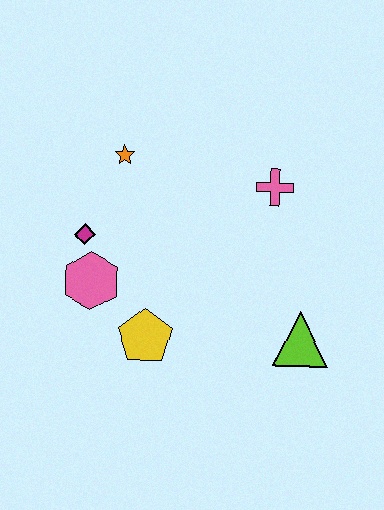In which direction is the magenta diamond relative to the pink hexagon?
The magenta diamond is above the pink hexagon.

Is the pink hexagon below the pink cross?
Yes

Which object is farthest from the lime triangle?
The orange star is farthest from the lime triangle.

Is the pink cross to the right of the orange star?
Yes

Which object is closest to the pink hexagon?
The magenta diamond is closest to the pink hexagon.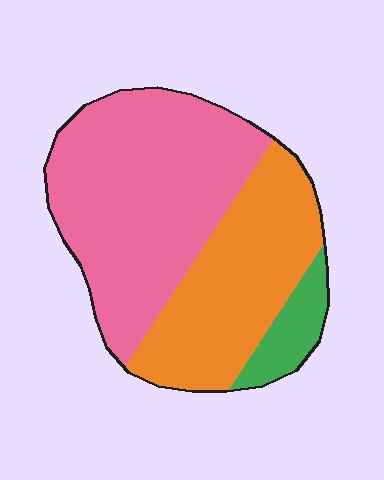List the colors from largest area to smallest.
From largest to smallest: pink, orange, green.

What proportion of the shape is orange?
Orange covers 37% of the shape.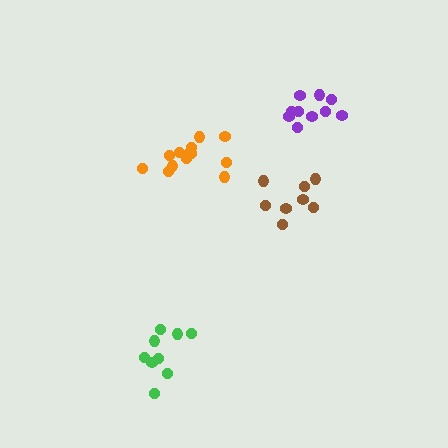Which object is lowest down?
The green cluster is bottommost.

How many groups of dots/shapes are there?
There are 4 groups.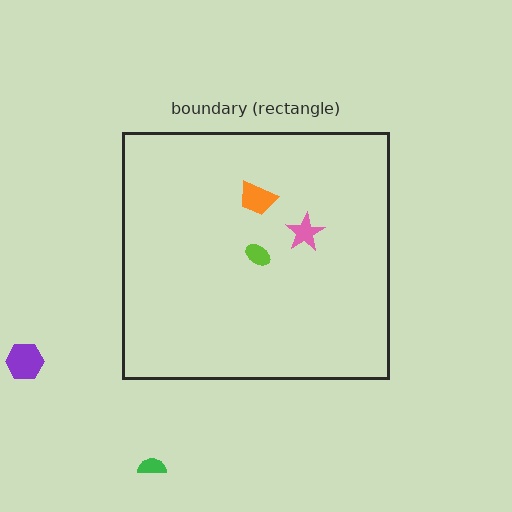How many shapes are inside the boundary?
3 inside, 2 outside.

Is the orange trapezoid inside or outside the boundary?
Inside.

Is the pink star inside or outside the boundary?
Inside.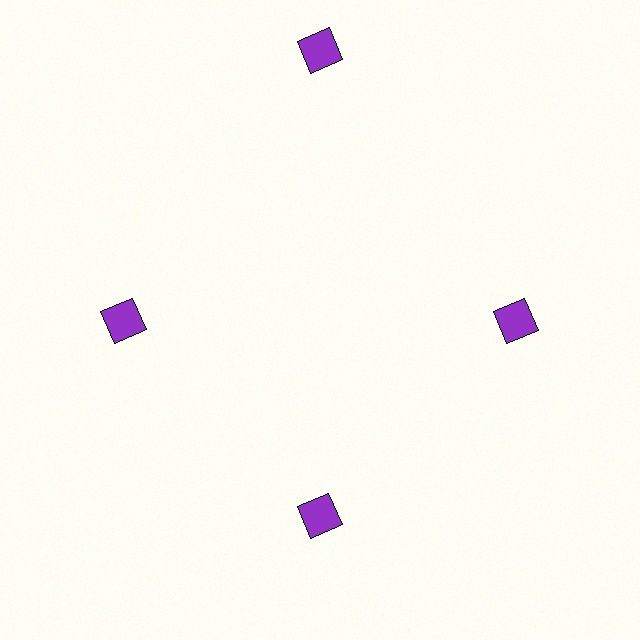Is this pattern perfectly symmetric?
No. The 4 purple squares are arranged in a ring, but one element near the 12 o'clock position is pushed outward from the center, breaking the 4-fold rotational symmetry.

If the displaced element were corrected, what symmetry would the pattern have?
It would have 4-fold rotational symmetry — the pattern would map onto itself every 90 degrees.